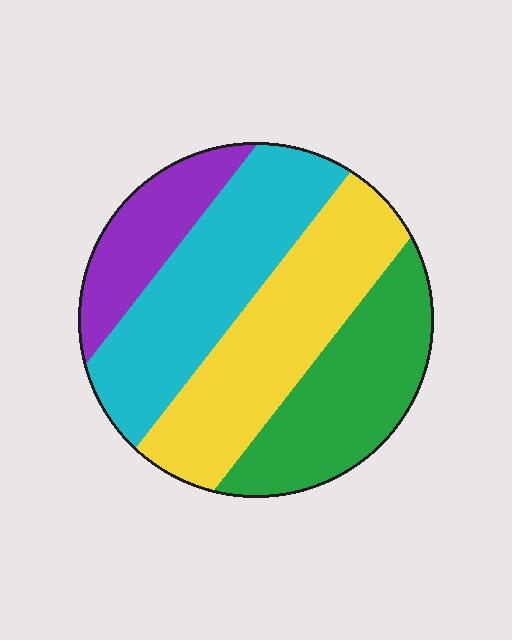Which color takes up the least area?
Purple, at roughly 15%.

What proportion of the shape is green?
Green takes up about one quarter (1/4) of the shape.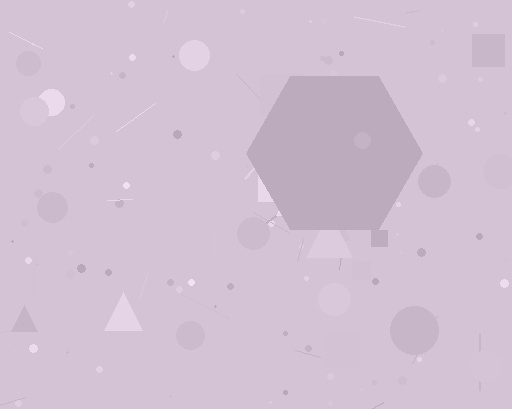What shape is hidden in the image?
A hexagon is hidden in the image.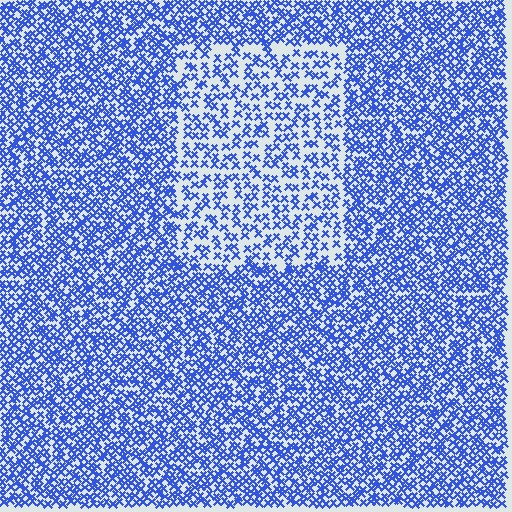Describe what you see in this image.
The image contains small blue elements arranged at two different densities. A rectangle-shaped region is visible where the elements are less densely packed than the surrounding area.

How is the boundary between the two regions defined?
The boundary is defined by a change in element density (approximately 1.9x ratio). All elements are the same color, size, and shape.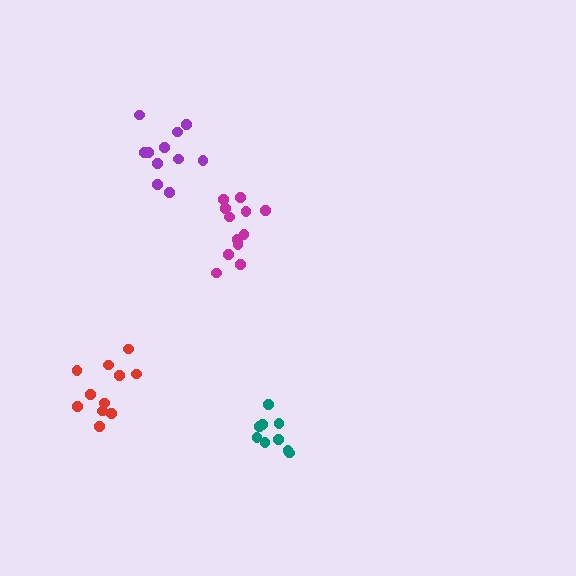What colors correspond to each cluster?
The clusters are colored: magenta, purple, red, teal.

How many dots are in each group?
Group 1: 12 dots, Group 2: 11 dots, Group 3: 11 dots, Group 4: 9 dots (43 total).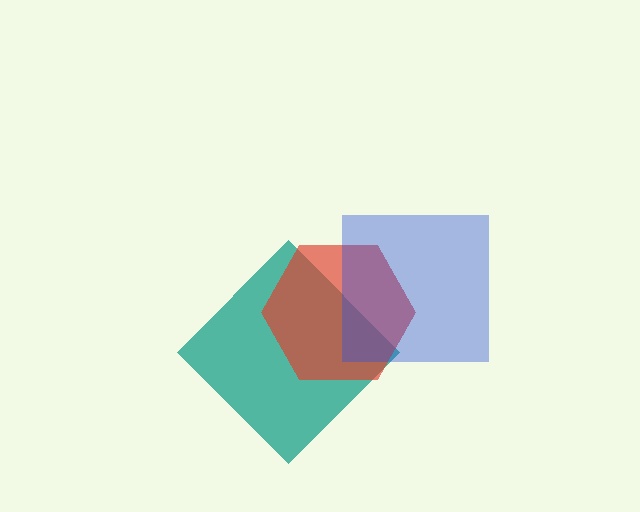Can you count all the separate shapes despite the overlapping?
Yes, there are 3 separate shapes.